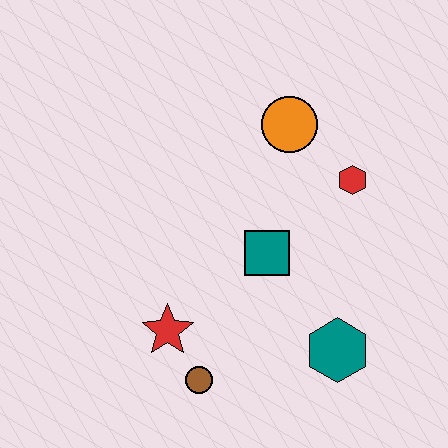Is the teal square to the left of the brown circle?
No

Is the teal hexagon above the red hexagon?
No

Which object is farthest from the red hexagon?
The brown circle is farthest from the red hexagon.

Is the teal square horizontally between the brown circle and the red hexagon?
Yes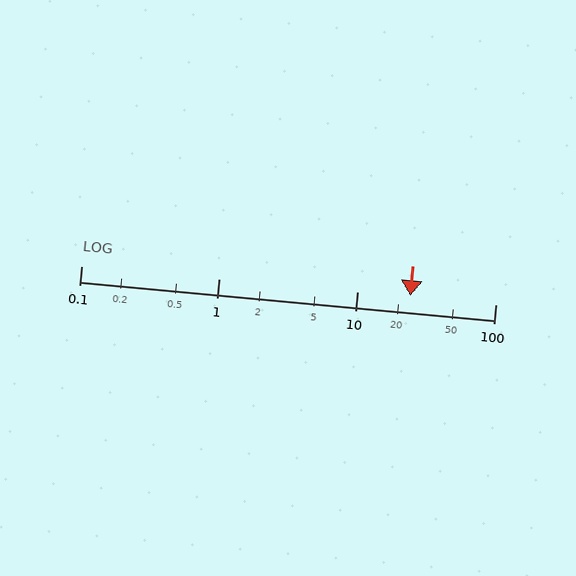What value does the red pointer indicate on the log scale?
The pointer indicates approximately 24.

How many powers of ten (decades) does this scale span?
The scale spans 3 decades, from 0.1 to 100.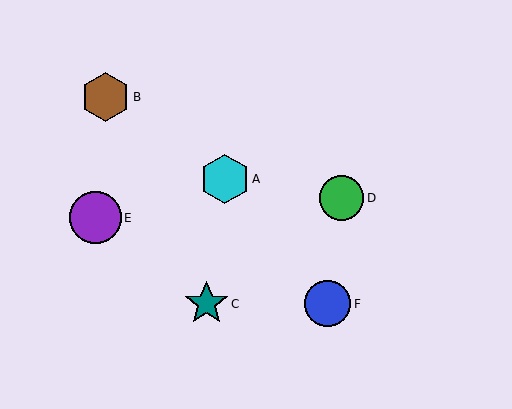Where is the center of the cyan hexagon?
The center of the cyan hexagon is at (225, 179).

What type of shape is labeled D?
Shape D is a green circle.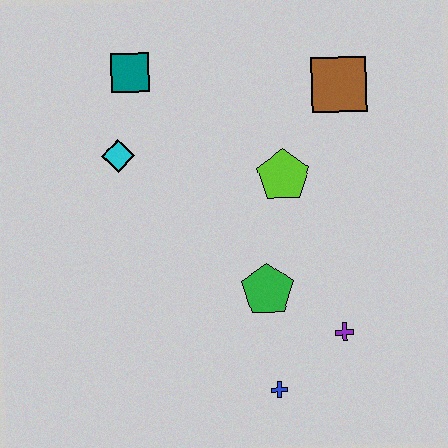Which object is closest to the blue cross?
The purple cross is closest to the blue cross.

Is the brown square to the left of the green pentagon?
No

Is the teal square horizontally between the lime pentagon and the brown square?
No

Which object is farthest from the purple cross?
The teal square is farthest from the purple cross.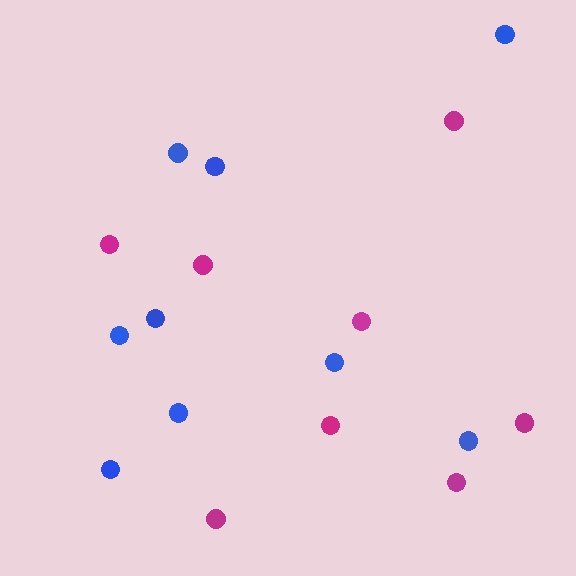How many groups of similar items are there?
There are 2 groups: one group of magenta circles (8) and one group of blue circles (9).